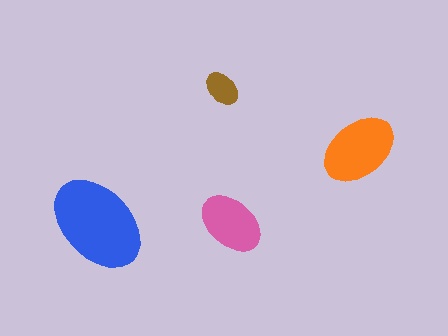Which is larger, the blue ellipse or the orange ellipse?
The blue one.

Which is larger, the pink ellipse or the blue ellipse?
The blue one.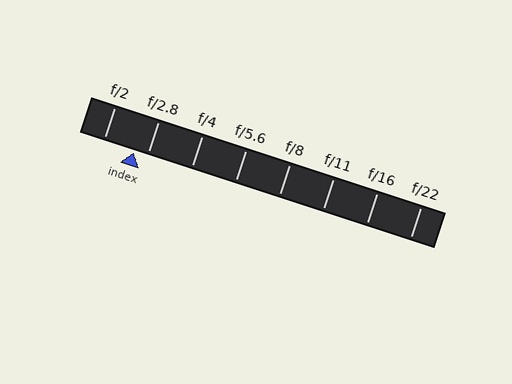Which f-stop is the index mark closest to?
The index mark is closest to f/2.8.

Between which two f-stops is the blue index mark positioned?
The index mark is between f/2 and f/2.8.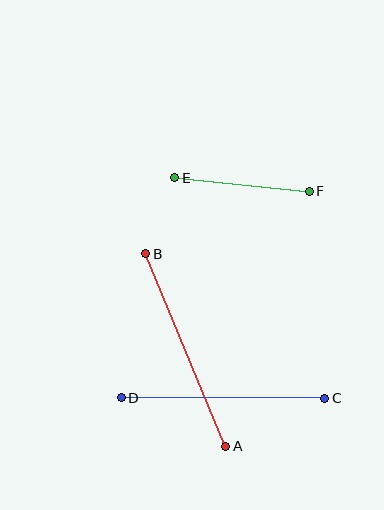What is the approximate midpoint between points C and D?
The midpoint is at approximately (223, 398) pixels.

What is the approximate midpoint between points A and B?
The midpoint is at approximately (186, 350) pixels.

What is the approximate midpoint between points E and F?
The midpoint is at approximately (242, 184) pixels.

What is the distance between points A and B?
The distance is approximately 209 pixels.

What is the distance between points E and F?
The distance is approximately 135 pixels.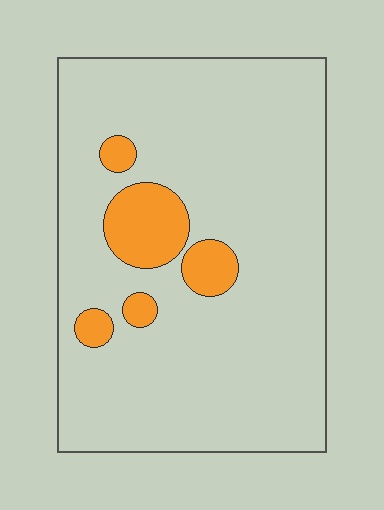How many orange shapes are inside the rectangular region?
5.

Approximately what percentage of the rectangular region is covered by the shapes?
Approximately 10%.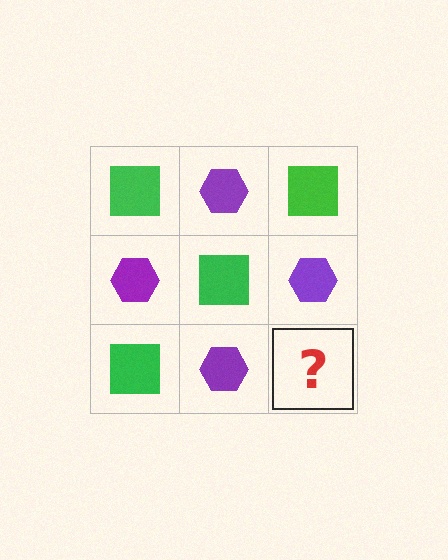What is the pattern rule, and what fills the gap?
The rule is that it alternates green square and purple hexagon in a checkerboard pattern. The gap should be filled with a green square.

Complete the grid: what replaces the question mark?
The question mark should be replaced with a green square.